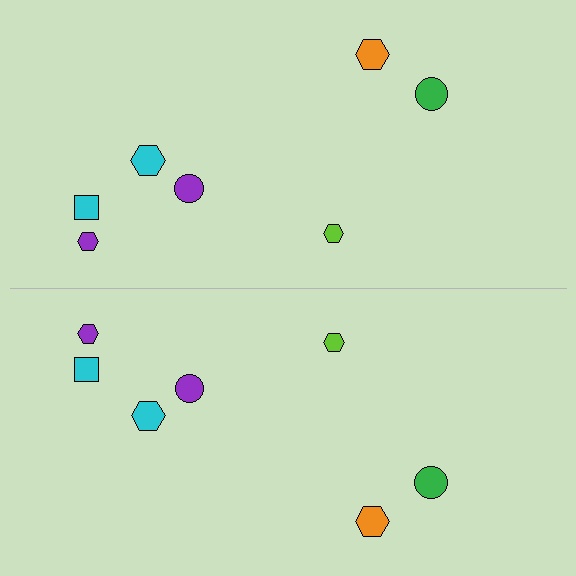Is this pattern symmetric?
Yes, this pattern has bilateral (reflection) symmetry.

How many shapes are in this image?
There are 14 shapes in this image.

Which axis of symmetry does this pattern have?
The pattern has a horizontal axis of symmetry running through the center of the image.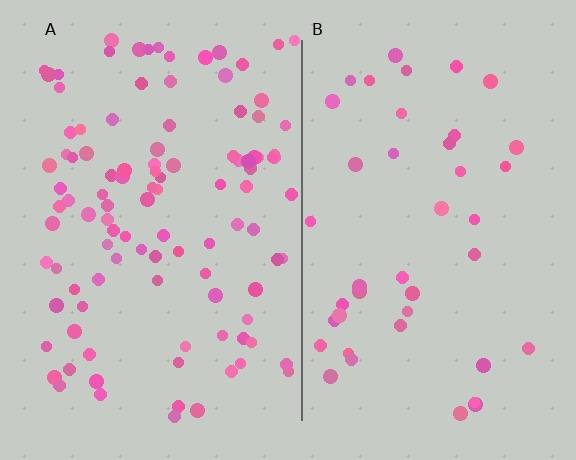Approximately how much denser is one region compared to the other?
Approximately 2.6× — region A over region B.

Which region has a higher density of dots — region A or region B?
A (the left).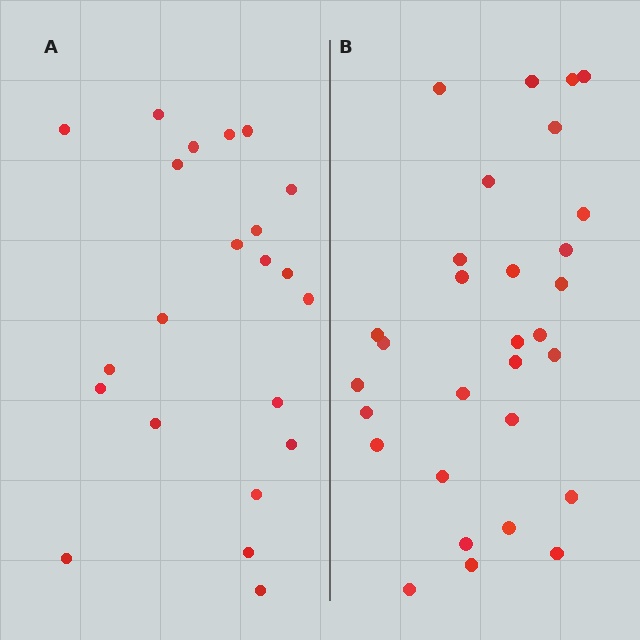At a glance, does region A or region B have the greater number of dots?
Region B (the right region) has more dots.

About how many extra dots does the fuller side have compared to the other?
Region B has roughly 8 or so more dots than region A.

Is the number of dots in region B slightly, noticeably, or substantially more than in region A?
Region B has noticeably more, but not dramatically so. The ratio is roughly 1.4 to 1.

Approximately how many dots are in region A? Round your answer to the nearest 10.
About 20 dots. (The exact count is 22, which rounds to 20.)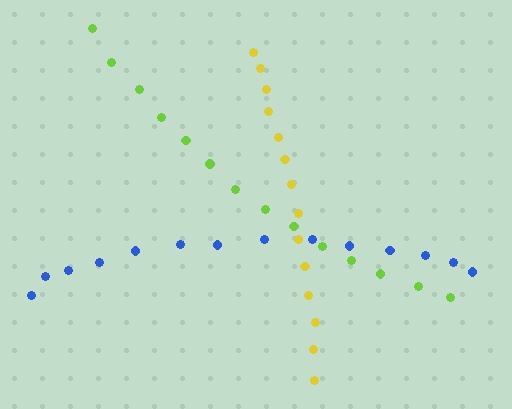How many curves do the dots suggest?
There are 3 distinct paths.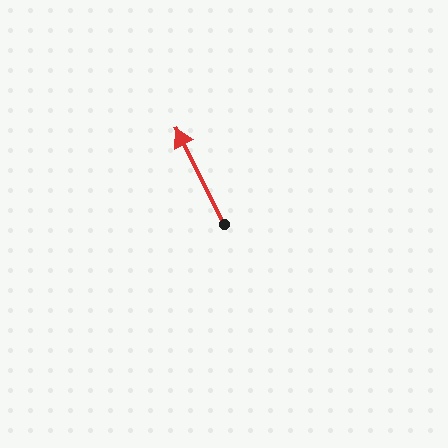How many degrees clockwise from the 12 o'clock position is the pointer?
Approximately 333 degrees.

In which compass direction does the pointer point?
Northwest.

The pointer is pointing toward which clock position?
Roughly 11 o'clock.